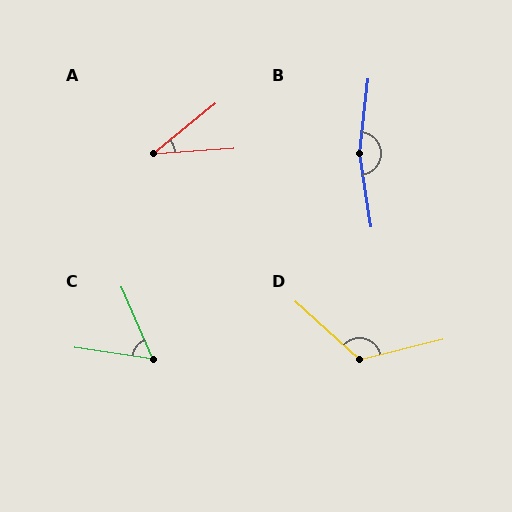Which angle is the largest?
B, at approximately 164 degrees.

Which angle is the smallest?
A, at approximately 35 degrees.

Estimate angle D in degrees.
Approximately 124 degrees.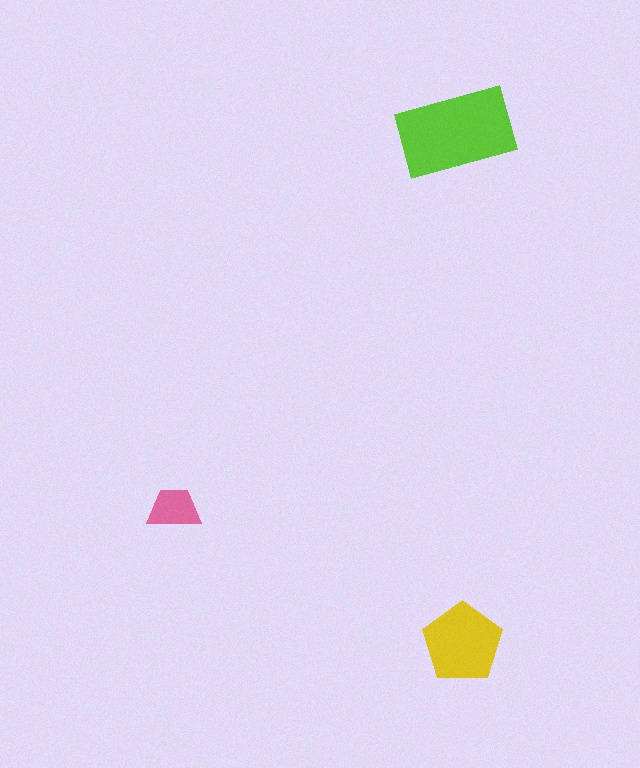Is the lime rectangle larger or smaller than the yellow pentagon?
Larger.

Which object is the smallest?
The pink trapezoid.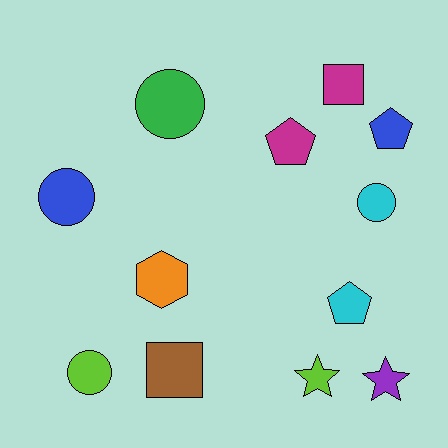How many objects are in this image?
There are 12 objects.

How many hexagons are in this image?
There is 1 hexagon.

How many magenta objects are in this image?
There are 2 magenta objects.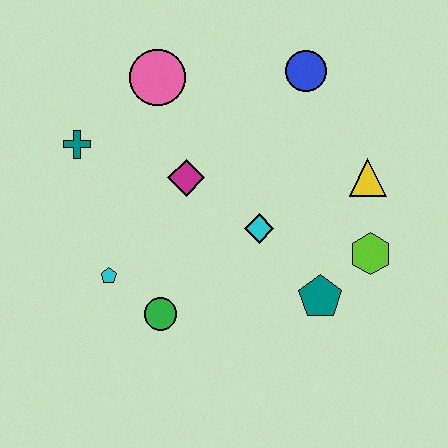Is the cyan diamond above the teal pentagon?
Yes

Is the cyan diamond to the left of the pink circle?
No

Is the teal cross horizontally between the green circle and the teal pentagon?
No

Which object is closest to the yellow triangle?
The lime hexagon is closest to the yellow triangle.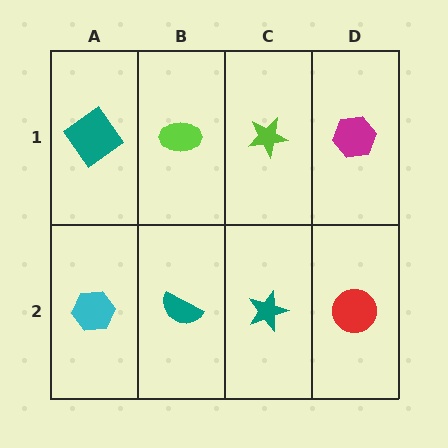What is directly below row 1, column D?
A red circle.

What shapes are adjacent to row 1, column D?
A red circle (row 2, column D), a lime star (row 1, column C).